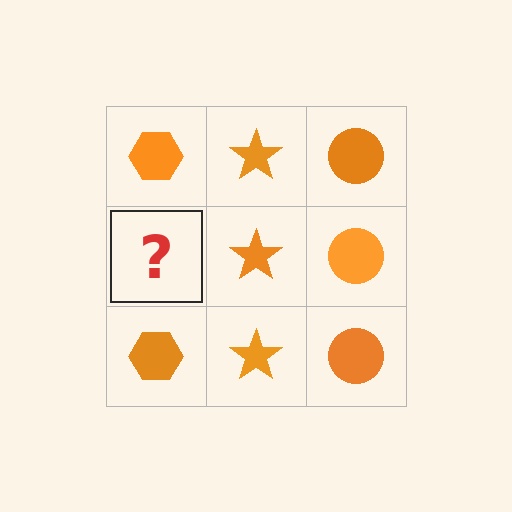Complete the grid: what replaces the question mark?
The question mark should be replaced with an orange hexagon.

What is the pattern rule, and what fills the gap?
The rule is that each column has a consistent shape. The gap should be filled with an orange hexagon.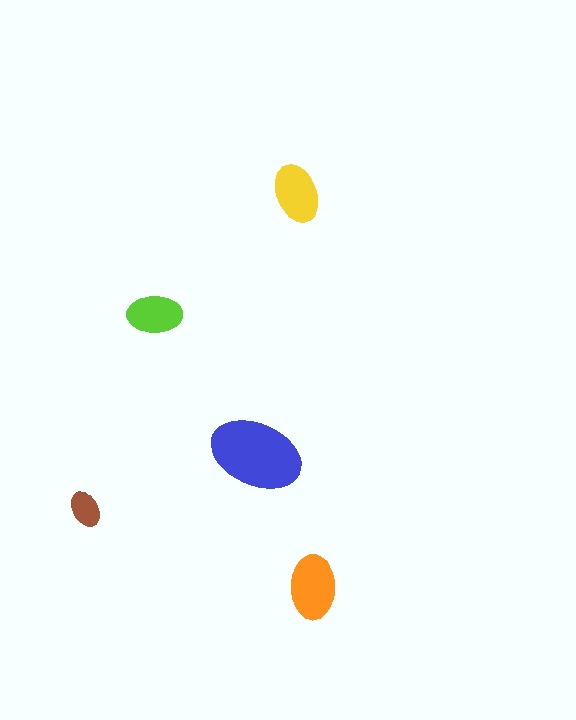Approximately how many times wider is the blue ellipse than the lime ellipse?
About 1.5 times wider.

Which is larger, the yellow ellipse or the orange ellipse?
The orange one.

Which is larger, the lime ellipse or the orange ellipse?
The orange one.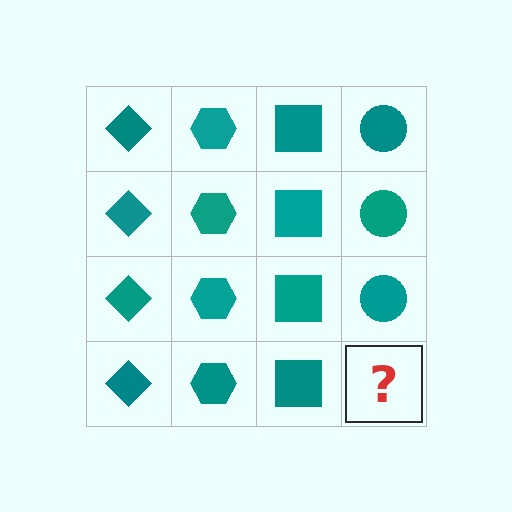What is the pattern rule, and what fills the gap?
The rule is that each column has a consistent shape. The gap should be filled with a teal circle.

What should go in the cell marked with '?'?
The missing cell should contain a teal circle.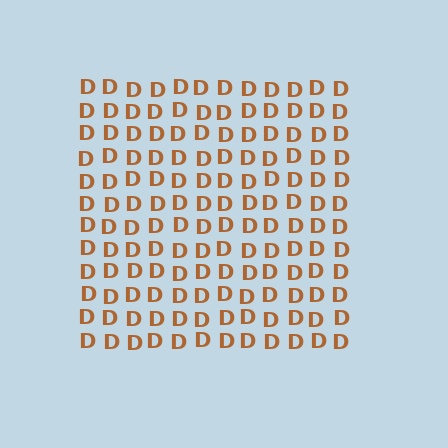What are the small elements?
The small elements are letter D's.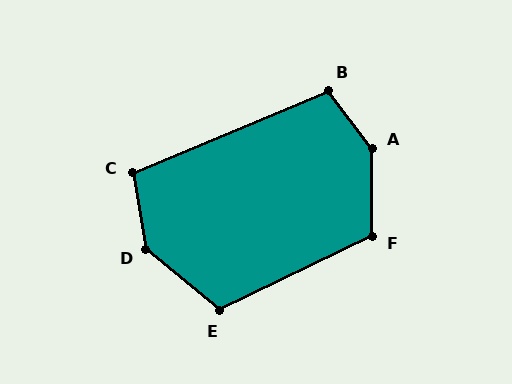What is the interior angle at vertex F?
Approximately 116 degrees (obtuse).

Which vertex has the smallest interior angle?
C, at approximately 103 degrees.